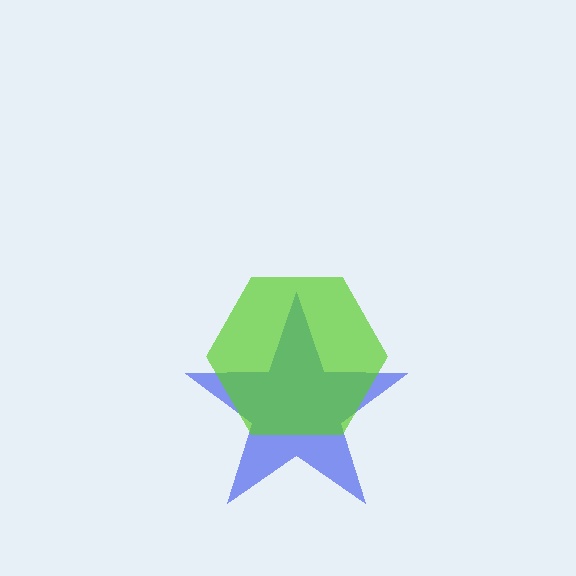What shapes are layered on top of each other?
The layered shapes are: a blue star, a lime hexagon.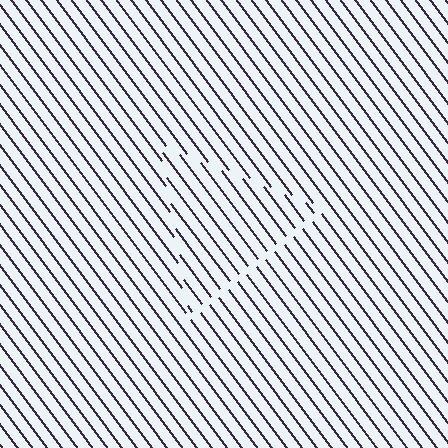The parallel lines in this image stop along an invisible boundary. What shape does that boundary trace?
An illusory triangle. The interior of the shape contains the same grating, shifted by half a period — the contour is defined by the phase discontinuity where line-ends from the inner and outer gratings abut.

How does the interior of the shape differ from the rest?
The interior of the shape contains the same grating, shifted by half a period — the contour is defined by the phase discontinuity where line-ends from the inner and outer gratings abut.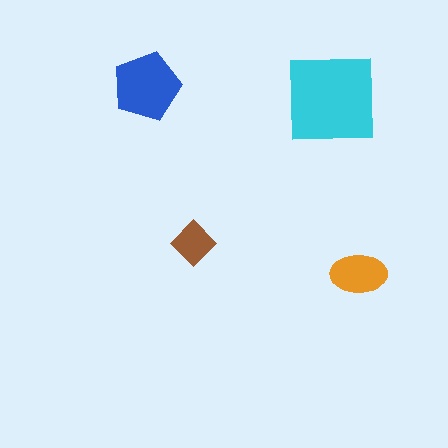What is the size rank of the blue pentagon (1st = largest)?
2nd.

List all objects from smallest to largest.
The brown diamond, the orange ellipse, the blue pentagon, the cyan square.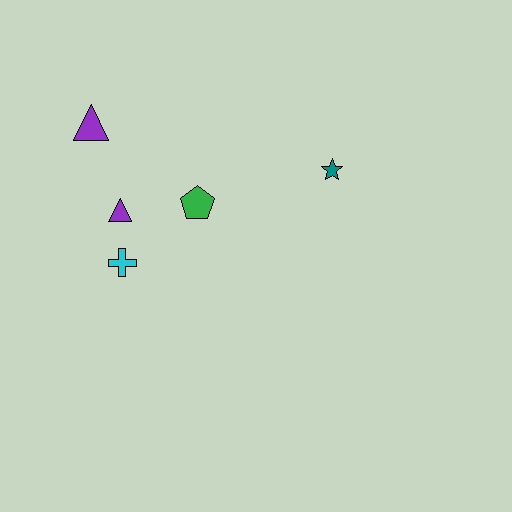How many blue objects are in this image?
There are no blue objects.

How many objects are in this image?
There are 5 objects.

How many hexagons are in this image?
There are no hexagons.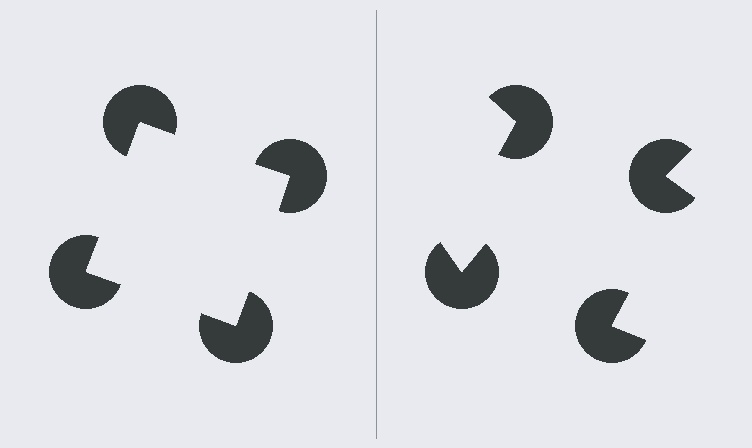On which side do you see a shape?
An illusory square appears on the left side. On the right side the wedge cuts are rotated, so no coherent shape forms.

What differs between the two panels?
The pac-man discs are positioned identically on both sides; only the wedge orientations differ. On the left they align to a square; on the right they are misaligned.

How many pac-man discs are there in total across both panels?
8 — 4 on each side.